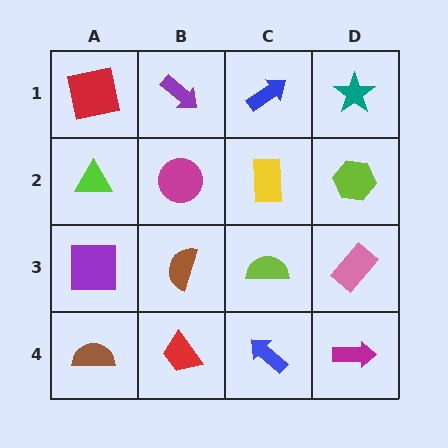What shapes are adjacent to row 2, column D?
A teal star (row 1, column D), a pink rectangle (row 3, column D), a yellow rectangle (row 2, column C).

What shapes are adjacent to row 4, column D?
A pink rectangle (row 3, column D), a blue arrow (row 4, column C).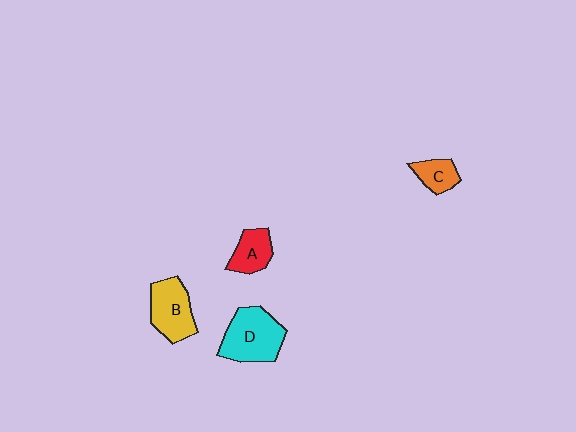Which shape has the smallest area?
Shape C (orange).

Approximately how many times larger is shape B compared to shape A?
Approximately 1.5 times.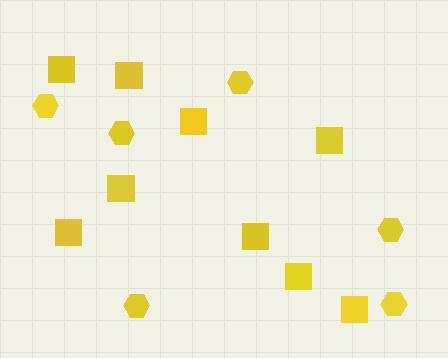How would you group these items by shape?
There are 2 groups: one group of squares (9) and one group of hexagons (6).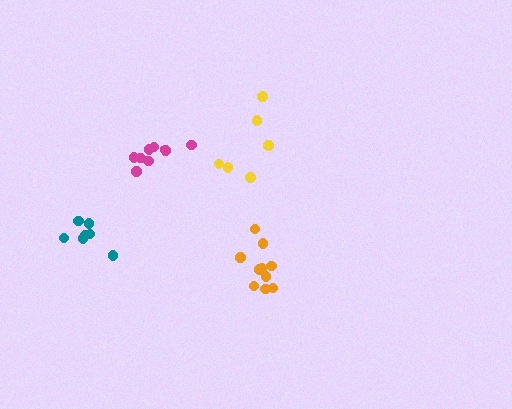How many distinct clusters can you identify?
There are 4 distinct clusters.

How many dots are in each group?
Group 1: 8 dots, Group 2: 7 dots, Group 3: 6 dots, Group 4: 10 dots (31 total).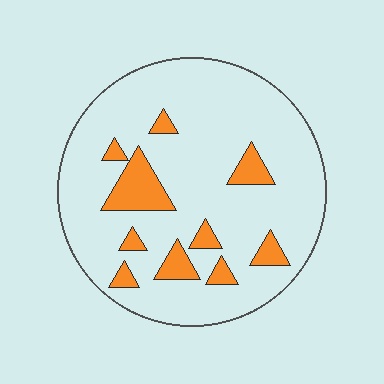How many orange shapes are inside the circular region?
10.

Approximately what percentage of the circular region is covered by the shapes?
Approximately 15%.